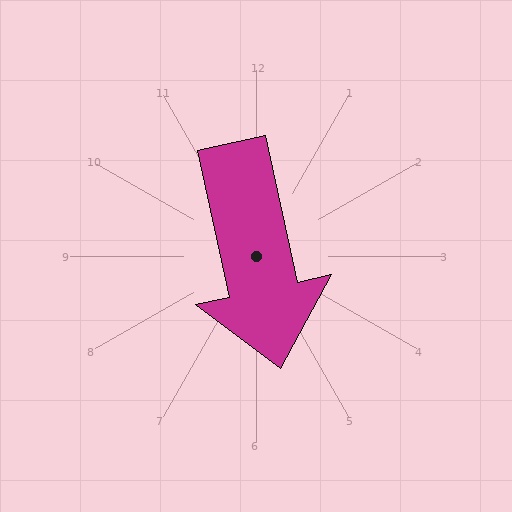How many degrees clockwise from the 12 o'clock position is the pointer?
Approximately 168 degrees.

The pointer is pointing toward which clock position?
Roughly 6 o'clock.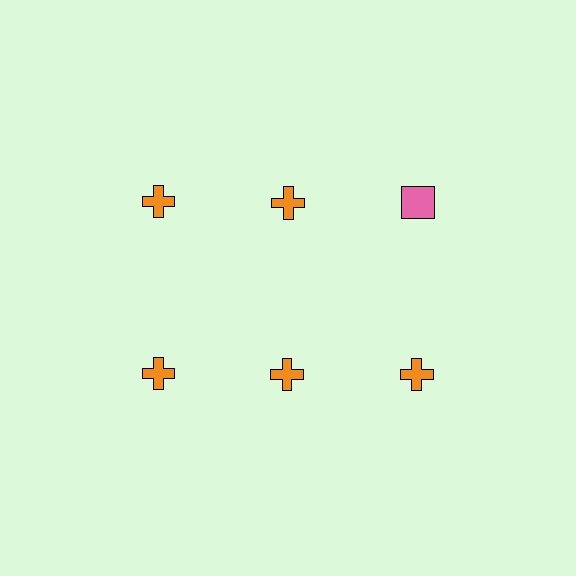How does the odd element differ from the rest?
It differs in both color (pink instead of orange) and shape (square instead of cross).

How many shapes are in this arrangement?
There are 6 shapes arranged in a grid pattern.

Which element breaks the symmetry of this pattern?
The pink square in the top row, center column breaks the symmetry. All other shapes are orange crosses.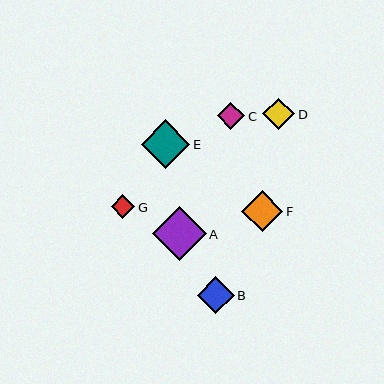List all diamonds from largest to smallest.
From largest to smallest: A, E, F, B, D, C, G.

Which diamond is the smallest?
Diamond G is the smallest with a size of approximately 24 pixels.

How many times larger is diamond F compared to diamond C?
Diamond F is approximately 1.5 times the size of diamond C.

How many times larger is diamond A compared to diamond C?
Diamond A is approximately 2.0 times the size of diamond C.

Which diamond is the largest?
Diamond A is the largest with a size of approximately 54 pixels.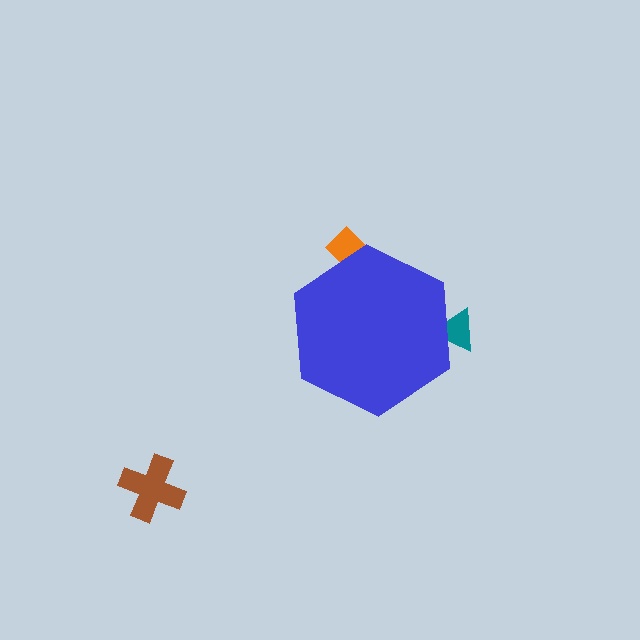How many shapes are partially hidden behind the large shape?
2 shapes are partially hidden.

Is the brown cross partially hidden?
No, the brown cross is fully visible.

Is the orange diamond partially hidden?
Yes, the orange diamond is partially hidden behind the blue hexagon.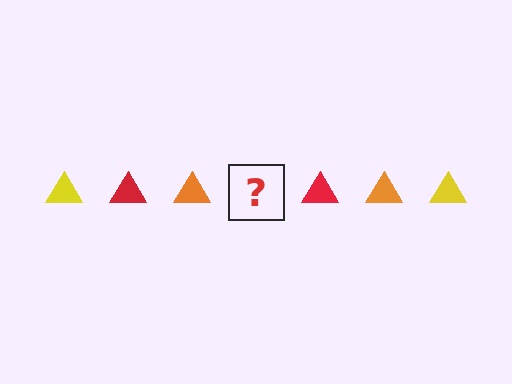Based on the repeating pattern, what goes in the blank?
The blank should be a yellow triangle.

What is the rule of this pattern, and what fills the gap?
The rule is that the pattern cycles through yellow, red, orange triangles. The gap should be filled with a yellow triangle.